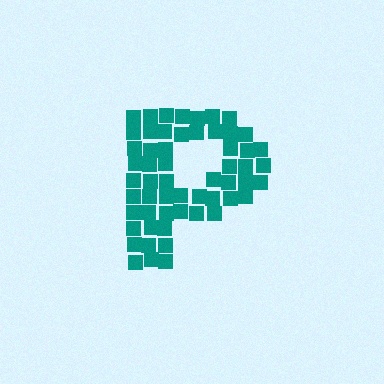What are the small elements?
The small elements are squares.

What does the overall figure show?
The overall figure shows the letter P.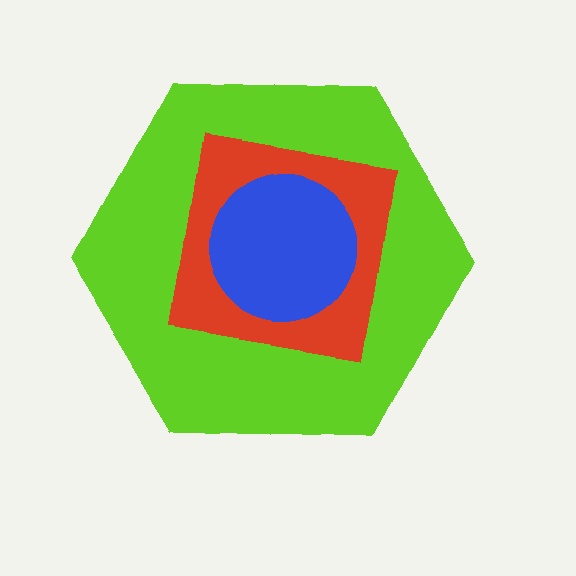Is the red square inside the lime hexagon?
Yes.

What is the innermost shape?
The blue circle.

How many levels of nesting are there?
3.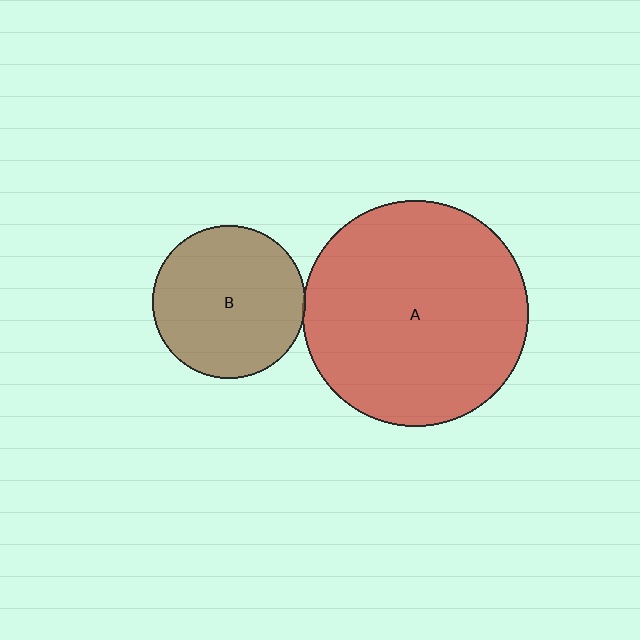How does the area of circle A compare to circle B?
Approximately 2.2 times.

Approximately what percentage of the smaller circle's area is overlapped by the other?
Approximately 5%.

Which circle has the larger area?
Circle A (red).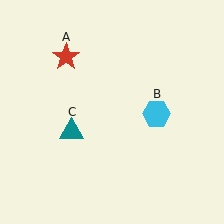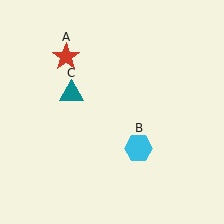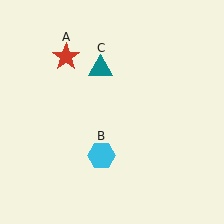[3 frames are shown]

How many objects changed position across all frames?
2 objects changed position: cyan hexagon (object B), teal triangle (object C).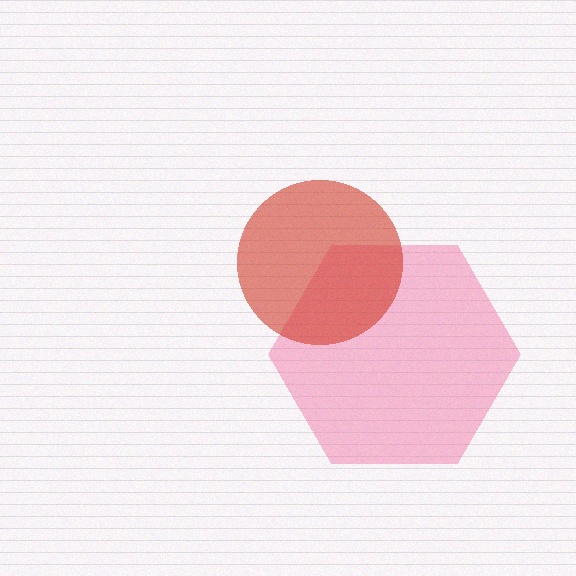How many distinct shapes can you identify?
There are 2 distinct shapes: a pink hexagon, a red circle.